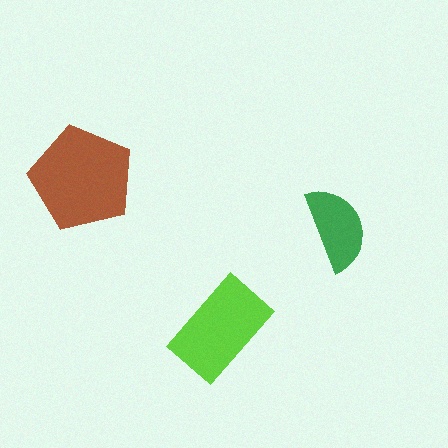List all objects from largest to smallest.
The brown pentagon, the lime rectangle, the green semicircle.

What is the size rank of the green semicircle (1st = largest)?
3rd.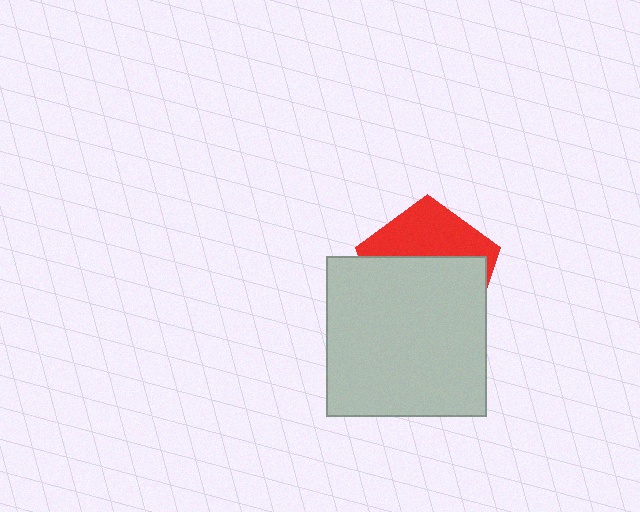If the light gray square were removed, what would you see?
You would see the complete red pentagon.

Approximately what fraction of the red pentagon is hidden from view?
Roughly 63% of the red pentagon is hidden behind the light gray square.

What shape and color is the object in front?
The object in front is a light gray square.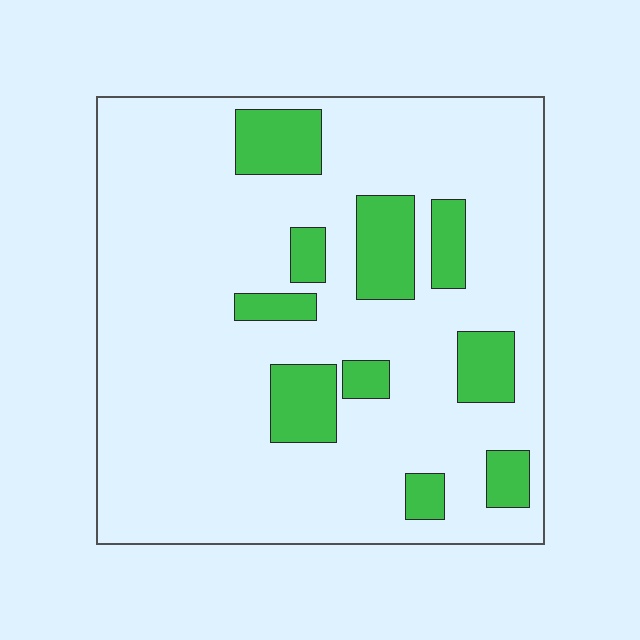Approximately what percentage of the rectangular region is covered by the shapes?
Approximately 15%.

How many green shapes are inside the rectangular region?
10.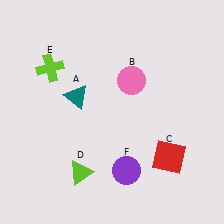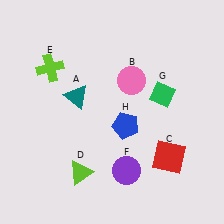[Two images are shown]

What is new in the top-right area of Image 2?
A green diamond (G) was added in the top-right area of Image 2.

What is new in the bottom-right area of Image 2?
A blue pentagon (H) was added in the bottom-right area of Image 2.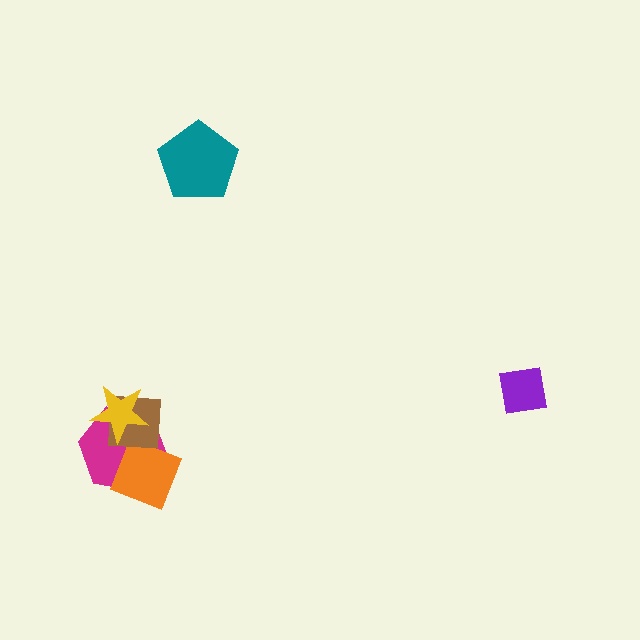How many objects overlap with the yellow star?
2 objects overlap with the yellow star.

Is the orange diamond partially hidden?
Yes, it is partially covered by another shape.